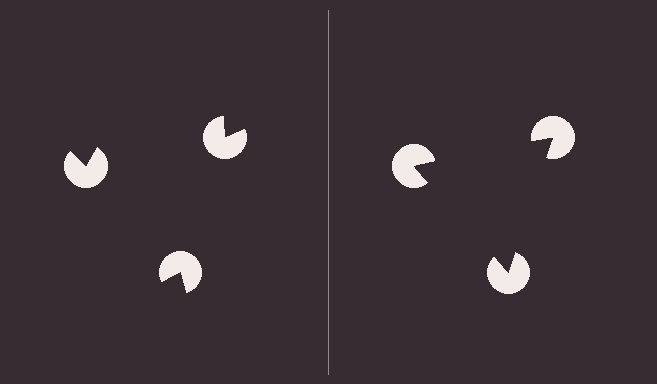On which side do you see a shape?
An illusory triangle appears on the right side. On the left side the wedge cuts are rotated, so no coherent shape forms.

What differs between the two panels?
The pac-man discs are positioned identically on both sides; only the wedge orientations differ. On the right they align to a triangle; on the left they are misaligned.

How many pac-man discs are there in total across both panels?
6 — 3 on each side.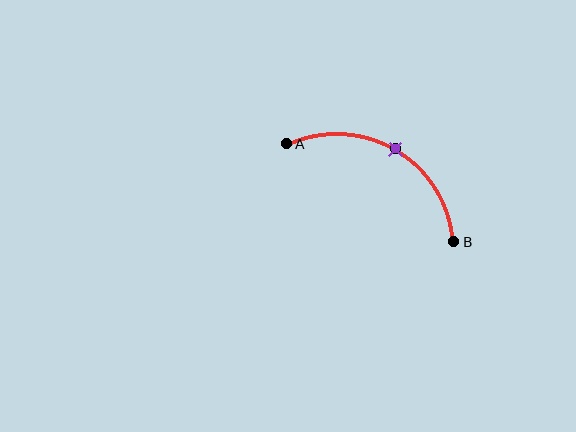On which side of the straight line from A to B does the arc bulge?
The arc bulges above the straight line connecting A and B.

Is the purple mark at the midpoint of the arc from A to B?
Yes. The purple mark lies on the arc at equal arc-length from both A and B — it is the arc midpoint.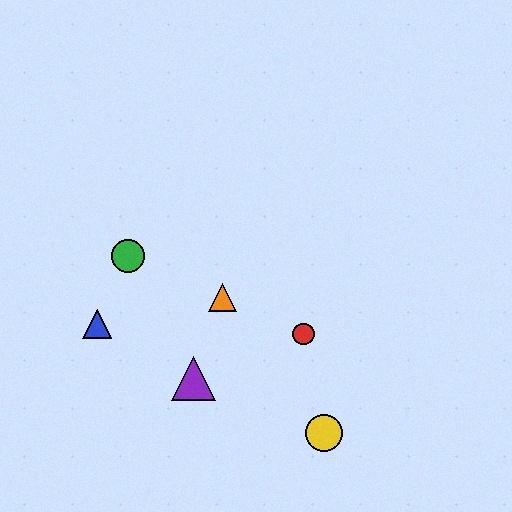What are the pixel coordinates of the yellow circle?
The yellow circle is at (324, 433).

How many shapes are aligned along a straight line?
3 shapes (the red circle, the green circle, the orange triangle) are aligned along a straight line.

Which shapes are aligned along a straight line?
The red circle, the green circle, the orange triangle are aligned along a straight line.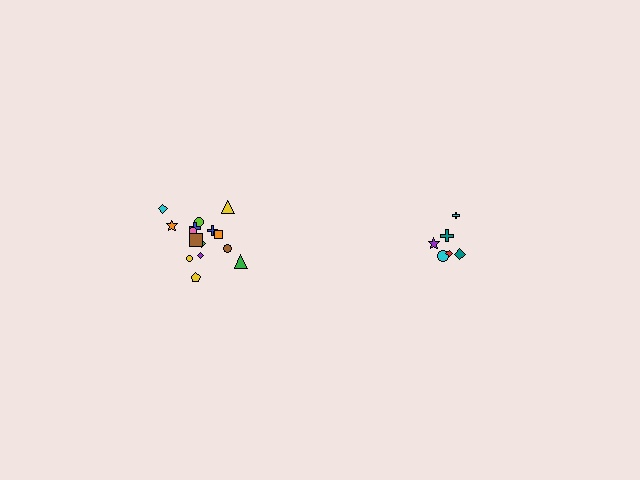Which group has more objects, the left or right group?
The left group.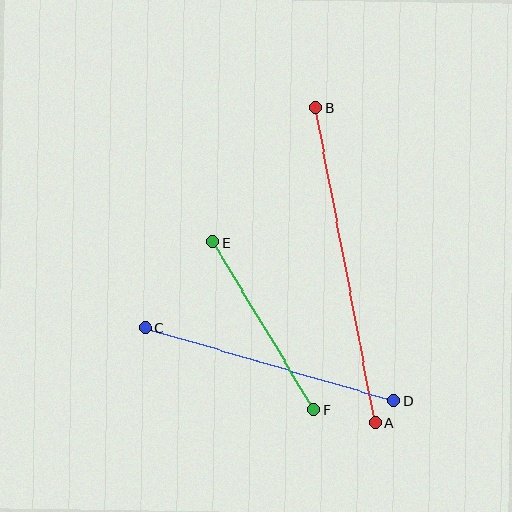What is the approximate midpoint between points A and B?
The midpoint is at approximately (345, 265) pixels.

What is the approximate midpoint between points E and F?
The midpoint is at approximately (263, 326) pixels.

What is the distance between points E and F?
The distance is approximately 195 pixels.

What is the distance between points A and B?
The distance is approximately 320 pixels.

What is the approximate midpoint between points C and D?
The midpoint is at approximately (269, 364) pixels.